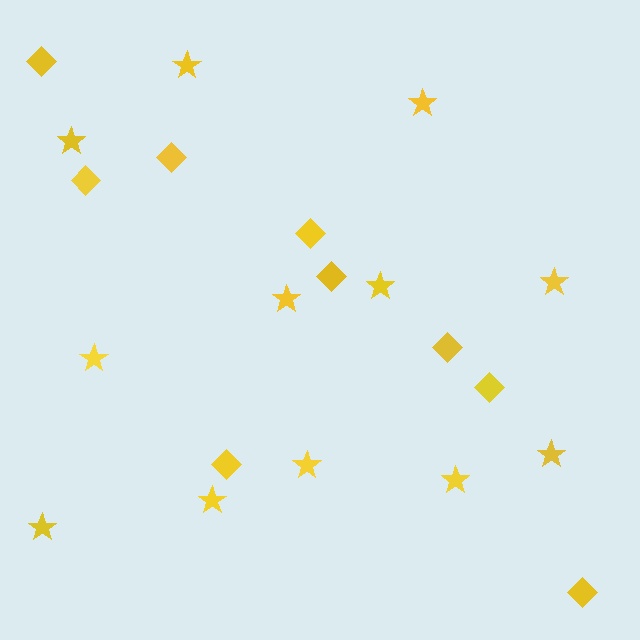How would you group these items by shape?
There are 2 groups: one group of diamonds (9) and one group of stars (12).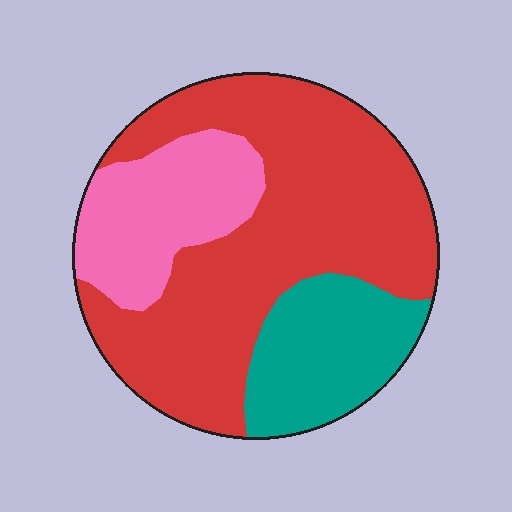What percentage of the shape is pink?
Pink takes up less than a quarter of the shape.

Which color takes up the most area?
Red, at roughly 60%.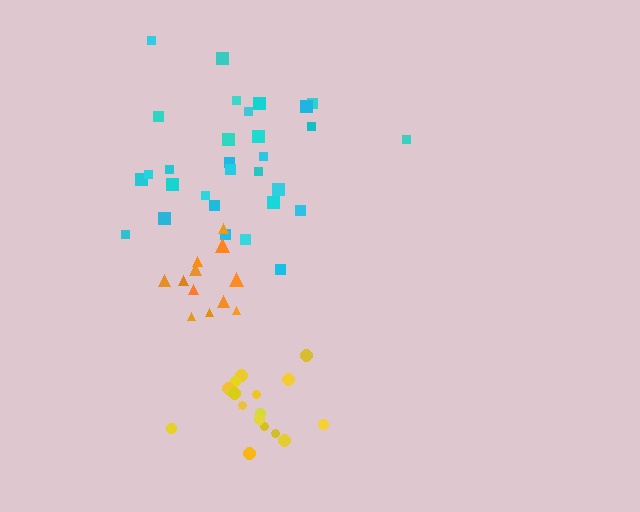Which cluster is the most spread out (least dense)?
Cyan.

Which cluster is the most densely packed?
Yellow.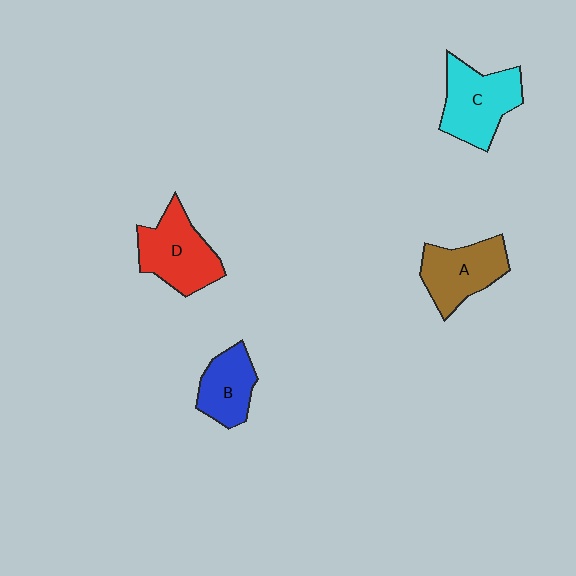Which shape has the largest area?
Shape C (cyan).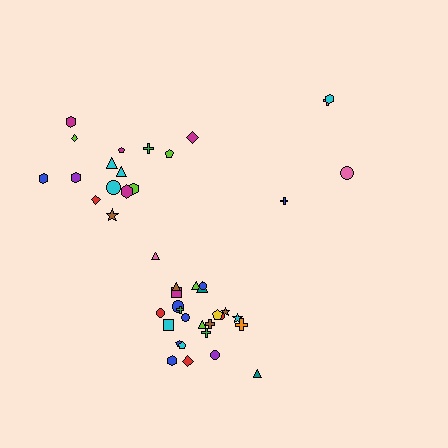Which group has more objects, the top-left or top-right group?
The top-left group.